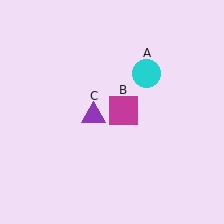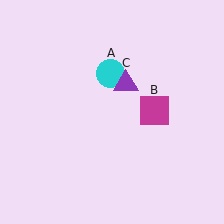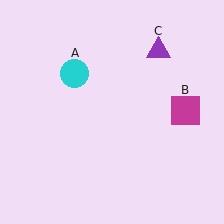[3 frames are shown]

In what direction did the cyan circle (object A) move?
The cyan circle (object A) moved left.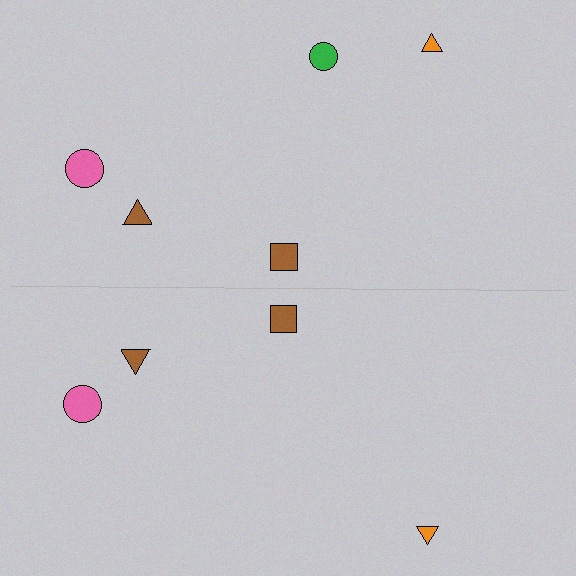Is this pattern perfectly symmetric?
No, the pattern is not perfectly symmetric. A green circle is missing from the bottom side.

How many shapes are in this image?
There are 9 shapes in this image.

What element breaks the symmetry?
A green circle is missing from the bottom side.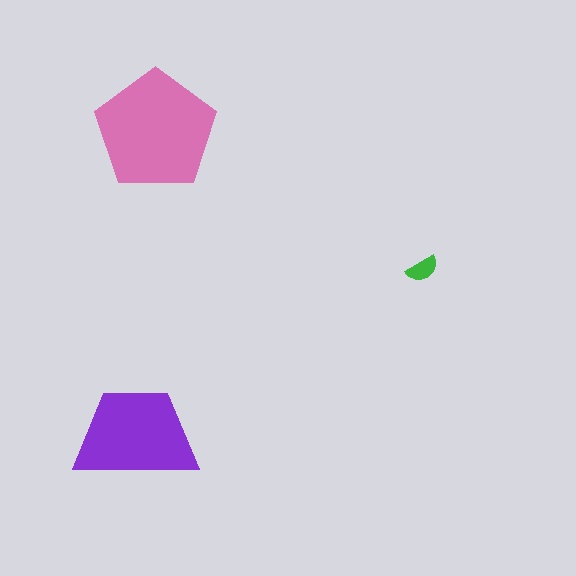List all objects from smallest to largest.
The green semicircle, the purple trapezoid, the pink pentagon.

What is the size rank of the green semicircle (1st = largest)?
3rd.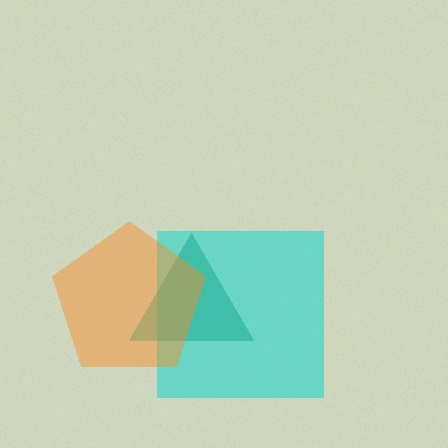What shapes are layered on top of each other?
The layered shapes are: a cyan square, a teal triangle, an orange pentagon.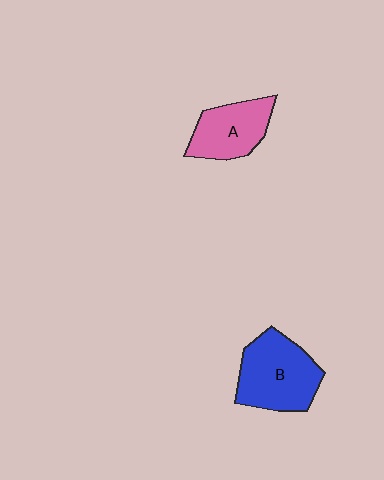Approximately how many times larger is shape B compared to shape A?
Approximately 1.4 times.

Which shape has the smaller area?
Shape A (pink).